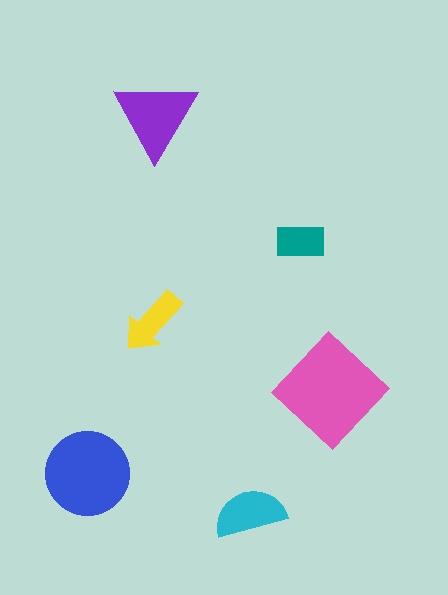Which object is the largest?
The pink diamond.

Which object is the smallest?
The teal rectangle.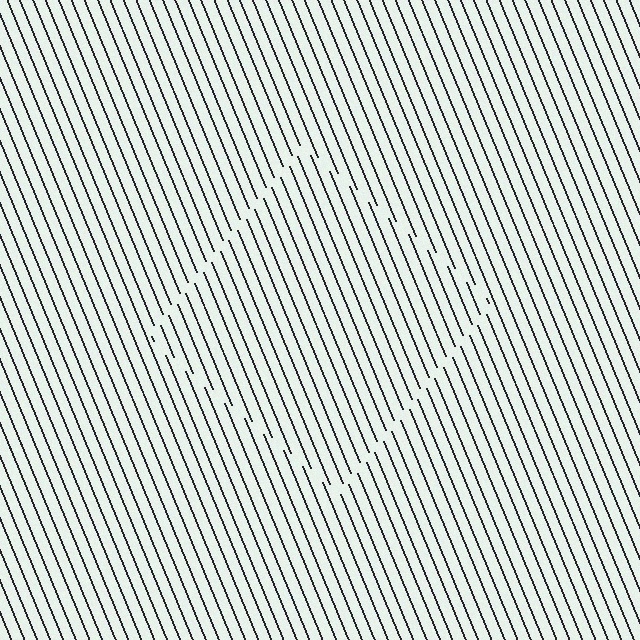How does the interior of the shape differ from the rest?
The interior of the shape contains the same grating, shifted by half a period — the contour is defined by the phase discontinuity where line-ends from the inner and outer gratings abut.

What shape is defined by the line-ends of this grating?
An illusory square. The interior of the shape contains the same grating, shifted by half a period — the contour is defined by the phase discontinuity where line-ends from the inner and outer gratings abut.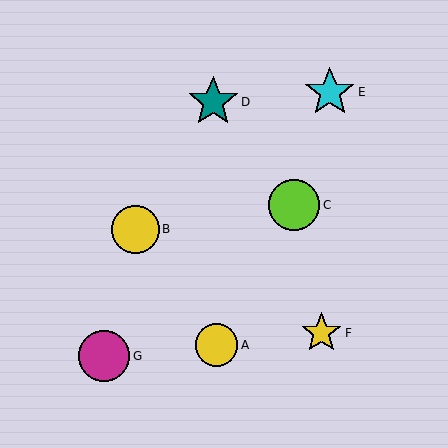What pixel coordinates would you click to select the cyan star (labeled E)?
Click at (330, 92) to select the cyan star E.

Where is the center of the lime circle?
The center of the lime circle is at (294, 205).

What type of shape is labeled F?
Shape F is a yellow star.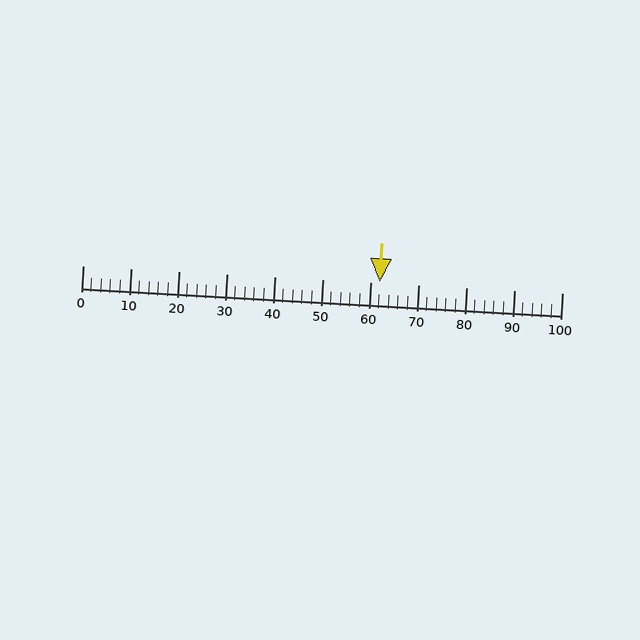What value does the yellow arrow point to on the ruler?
The yellow arrow points to approximately 62.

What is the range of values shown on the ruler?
The ruler shows values from 0 to 100.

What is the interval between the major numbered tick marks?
The major tick marks are spaced 10 units apart.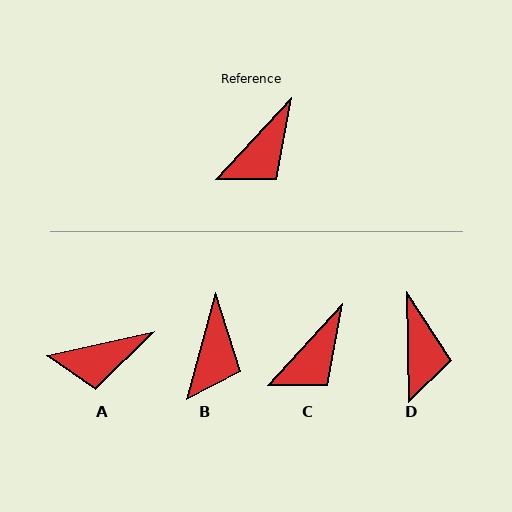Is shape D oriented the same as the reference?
No, it is off by about 44 degrees.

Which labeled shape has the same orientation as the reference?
C.